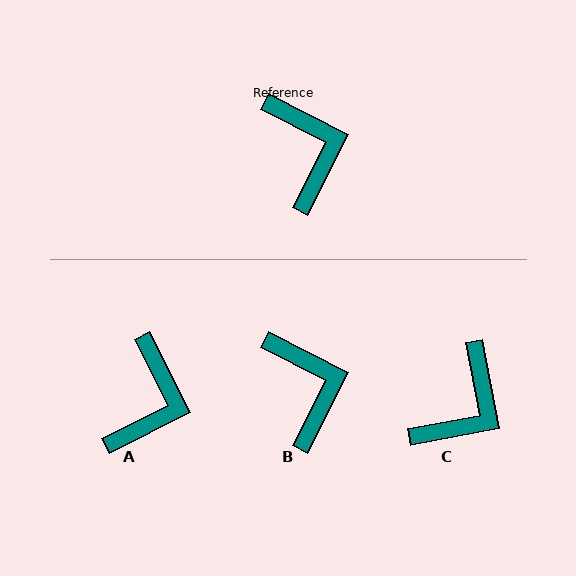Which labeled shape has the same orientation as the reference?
B.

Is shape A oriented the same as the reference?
No, it is off by about 36 degrees.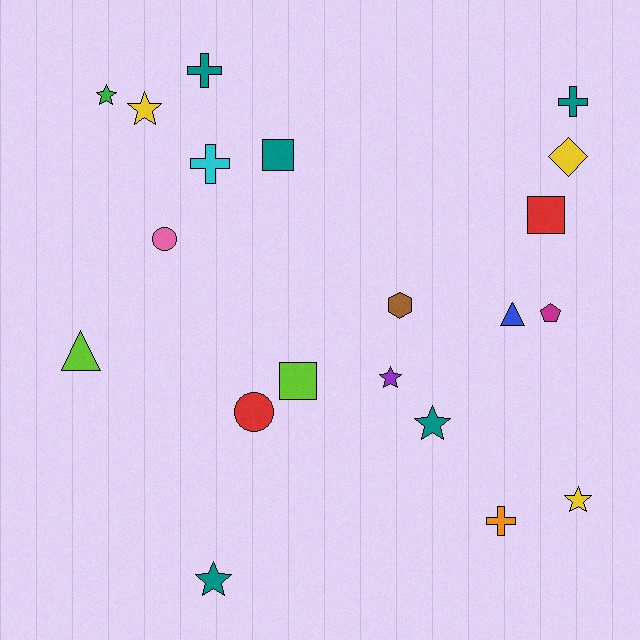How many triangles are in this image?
There are 2 triangles.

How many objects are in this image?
There are 20 objects.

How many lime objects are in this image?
There are 2 lime objects.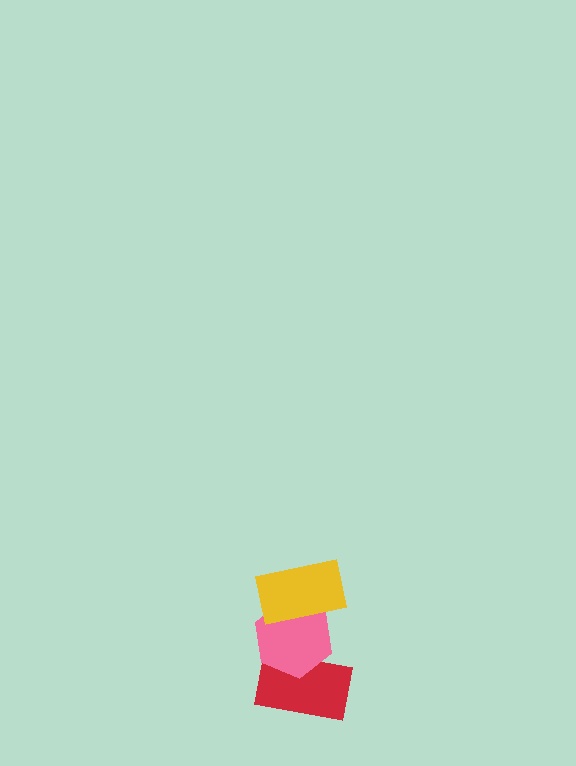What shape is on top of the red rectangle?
The pink hexagon is on top of the red rectangle.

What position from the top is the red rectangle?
The red rectangle is 3rd from the top.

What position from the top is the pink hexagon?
The pink hexagon is 2nd from the top.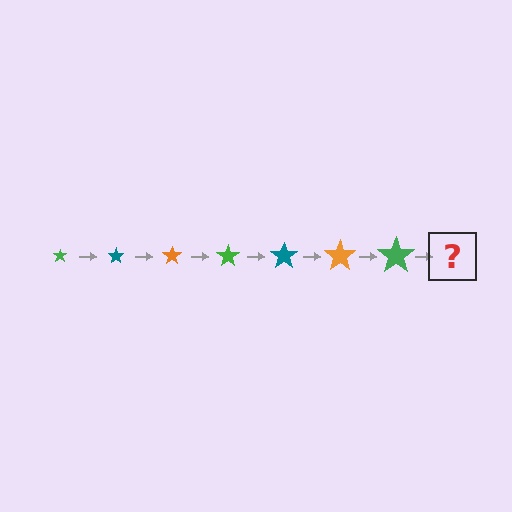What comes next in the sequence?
The next element should be a teal star, larger than the previous one.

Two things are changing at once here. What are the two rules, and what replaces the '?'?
The two rules are that the star grows larger each step and the color cycles through green, teal, and orange. The '?' should be a teal star, larger than the previous one.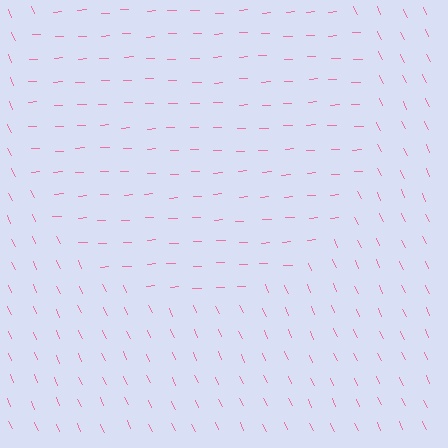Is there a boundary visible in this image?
Yes, there is a texture boundary formed by a change in line orientation.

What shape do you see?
I see a circle.